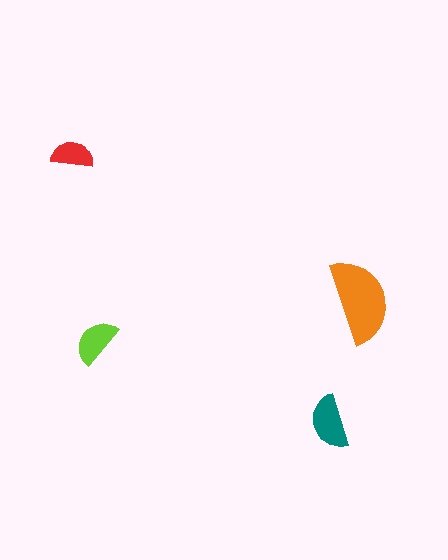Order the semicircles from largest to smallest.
the orange one, the teal one, the lime one, the red one.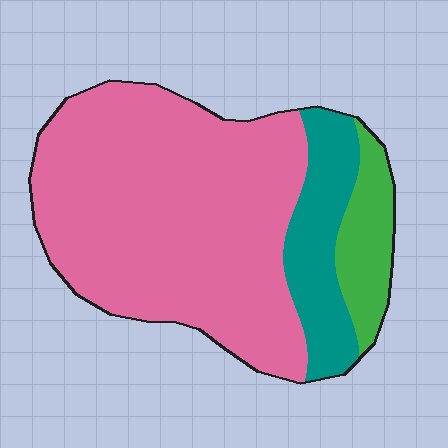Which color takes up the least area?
Green, at roughly 10%.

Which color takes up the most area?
Pink, at roughly 70%.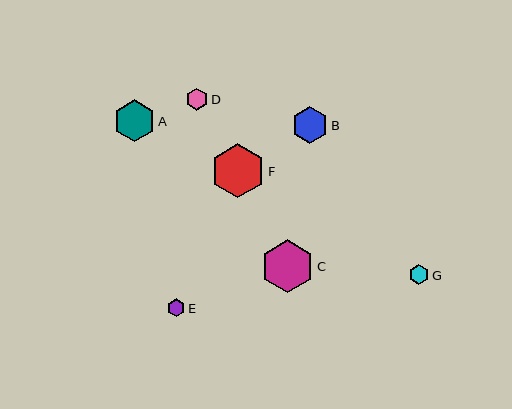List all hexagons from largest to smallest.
From largest to smallest: F, C, A, B, D, G, E.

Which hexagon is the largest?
Hexagon F is the largest with a size of approximately 54 pixels.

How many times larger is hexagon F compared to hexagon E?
Hexagon F is approximately 3.0 times the size of hexagon E.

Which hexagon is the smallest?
Hexagon E is the smallest with a size of approximately 18 pixels.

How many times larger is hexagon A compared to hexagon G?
Hexagon A is approximately 2.1 times the size of hexagon G.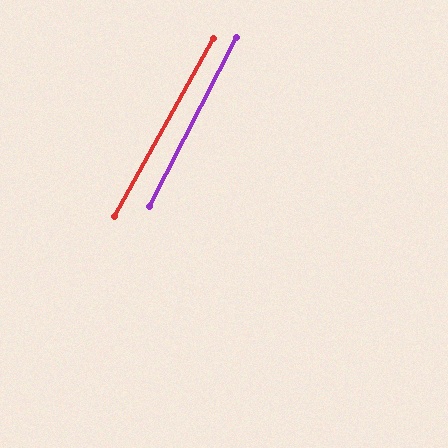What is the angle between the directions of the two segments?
Approximately 2 degrees.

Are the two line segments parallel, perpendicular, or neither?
Parallel — their directions differ by only 1.6°.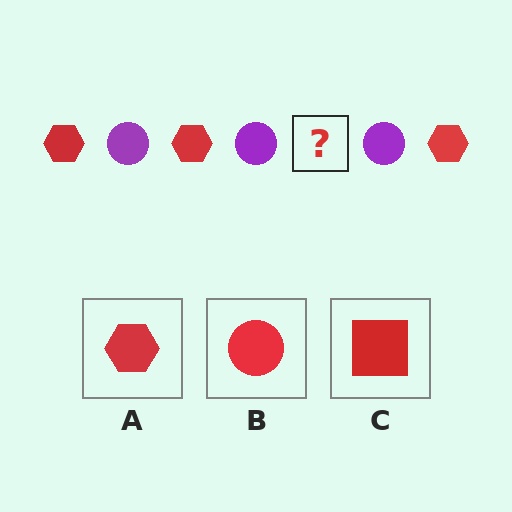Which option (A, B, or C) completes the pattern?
A.